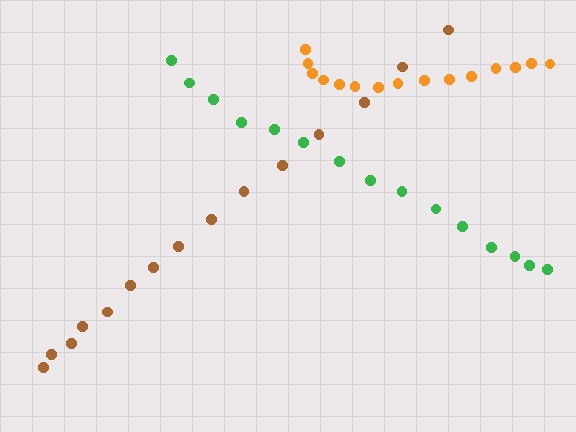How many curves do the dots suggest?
There are 3 distinct paths.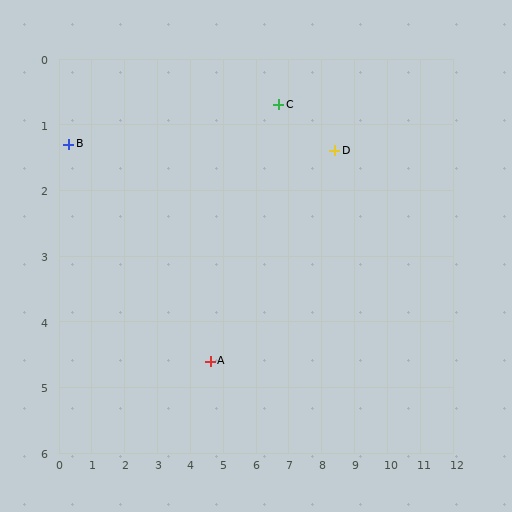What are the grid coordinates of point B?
Point B is at approximately (0.3, 1.3).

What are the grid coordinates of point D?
Point D is at approximately (8.4, 1.4).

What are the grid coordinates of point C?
Point C is at approximately (6.7, 0.7).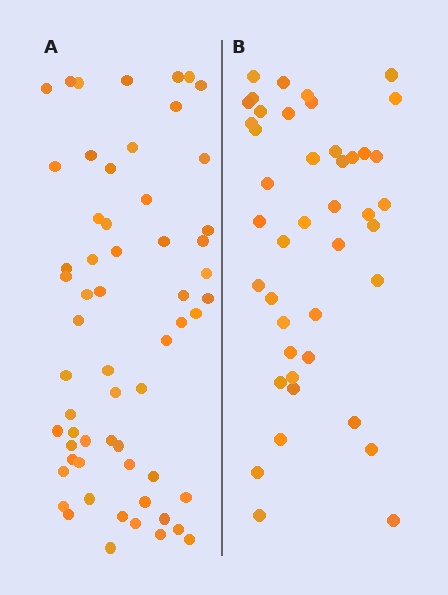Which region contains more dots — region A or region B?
Region A (the left region) has more dots.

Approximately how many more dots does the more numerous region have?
Region A has approximately 15 more dots than region B.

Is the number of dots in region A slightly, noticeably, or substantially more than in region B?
Region A has noticeably more, but not dramatically so. The ratio is roughly 1.4 to 1.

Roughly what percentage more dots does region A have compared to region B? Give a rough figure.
About 40% more.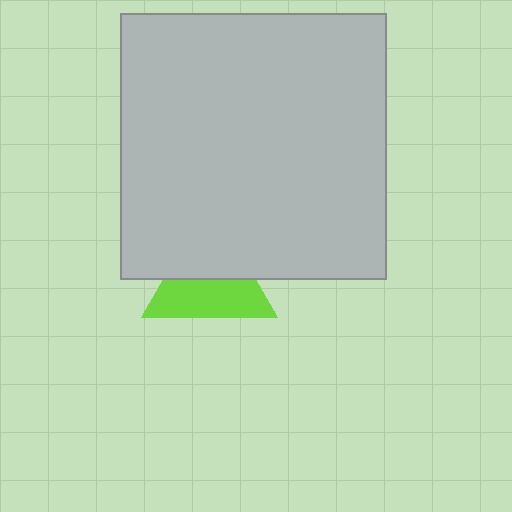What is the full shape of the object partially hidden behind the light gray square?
The partially hidden object is a lime triangle.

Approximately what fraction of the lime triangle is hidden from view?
Roughly 46% of the lime triangle is hidden behind the light gray square.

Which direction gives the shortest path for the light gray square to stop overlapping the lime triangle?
Moving up gives the shortest separation.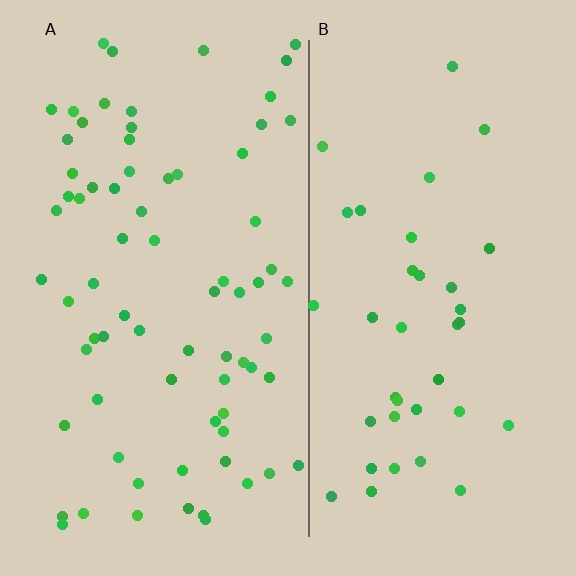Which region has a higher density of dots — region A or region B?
A (the left).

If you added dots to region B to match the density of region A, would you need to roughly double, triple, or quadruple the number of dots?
Approximately double.